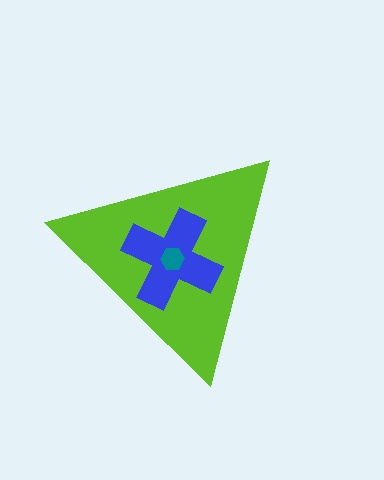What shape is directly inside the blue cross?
The teal hexagon.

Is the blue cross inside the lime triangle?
Yes.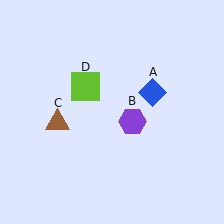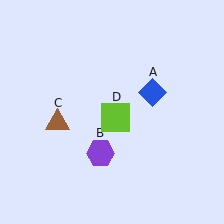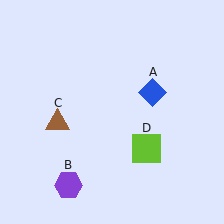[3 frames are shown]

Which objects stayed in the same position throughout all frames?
Blue diamond (object A) and brown triangle (object C) remained stationary.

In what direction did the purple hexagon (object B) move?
The purple hexagon (object B) moved down and to the left.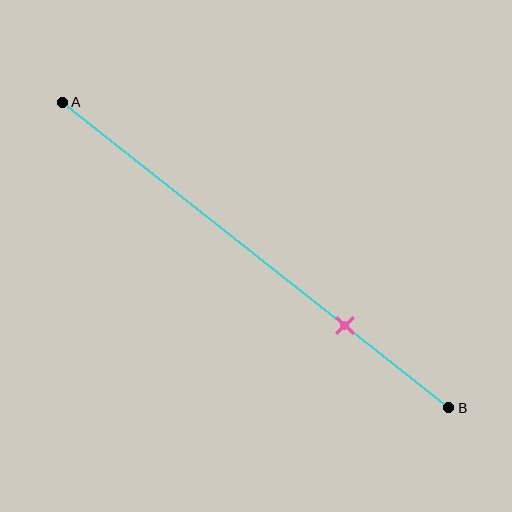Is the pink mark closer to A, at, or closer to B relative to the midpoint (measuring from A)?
The pink mark is closer to point B than the midpoint of segment AB.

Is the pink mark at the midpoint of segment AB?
No, the mark is at about 75% from A, not at the 50% midpoint.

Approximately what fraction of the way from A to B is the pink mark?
The pink mark is approximately 75% of the way from A to B.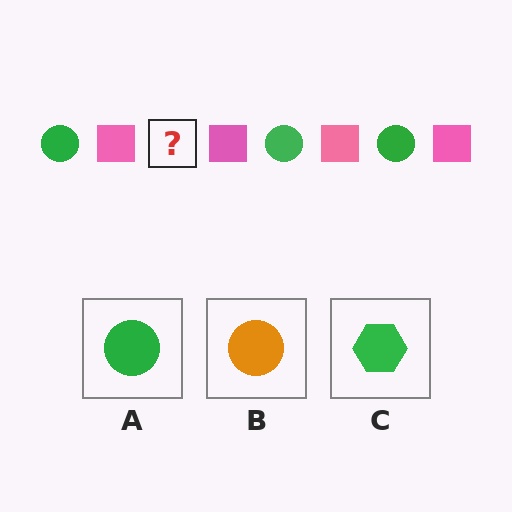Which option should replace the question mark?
Option A.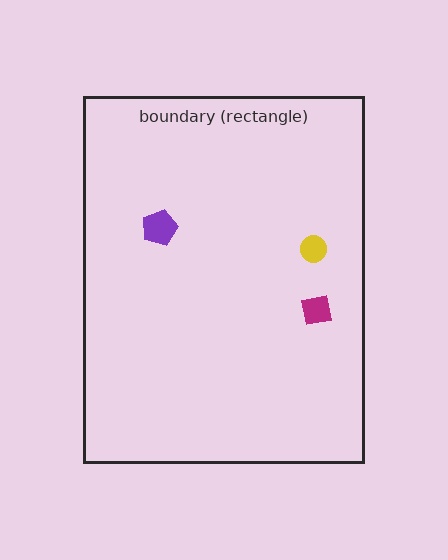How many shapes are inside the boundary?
3 inside, 0 outside.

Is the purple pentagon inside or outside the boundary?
Inside.